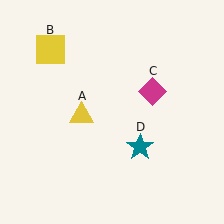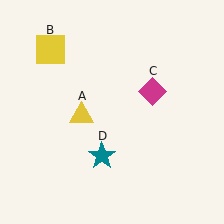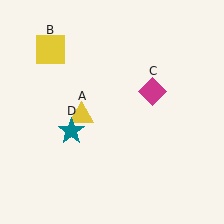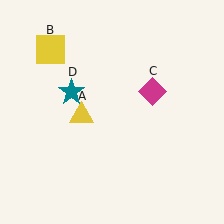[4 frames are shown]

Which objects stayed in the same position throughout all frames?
Yellow triangle (object A) and yellow square (object B) and magenta diamond (object C) remained stationary.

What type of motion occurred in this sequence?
The teal star (object D) rotated clockwise around the center of the scene.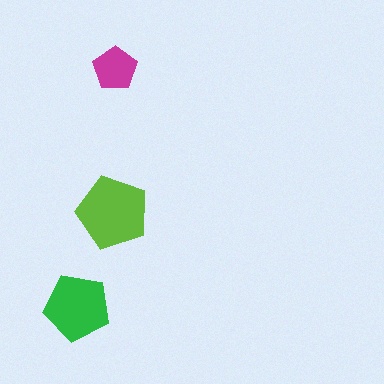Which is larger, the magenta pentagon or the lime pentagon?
The lime one.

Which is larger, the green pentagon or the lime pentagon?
The lime one.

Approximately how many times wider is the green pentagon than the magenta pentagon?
About 1.5 times wider.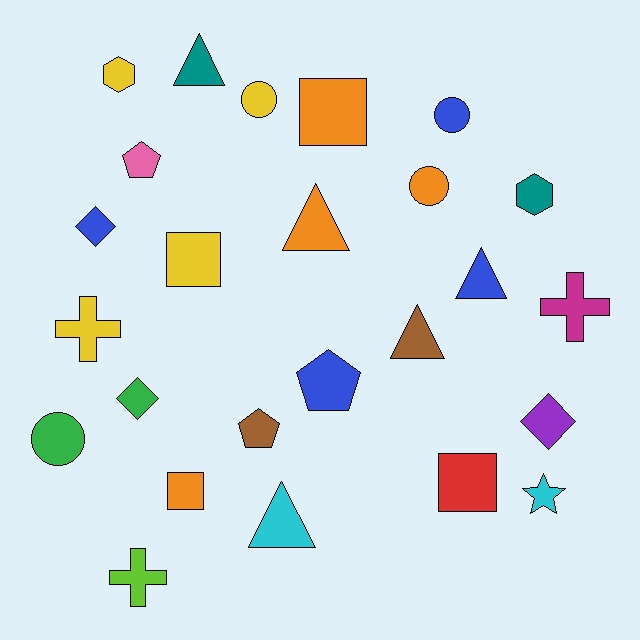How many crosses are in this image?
There are 3 crosses.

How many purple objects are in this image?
There is 1 purple object.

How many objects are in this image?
There are 25 objects.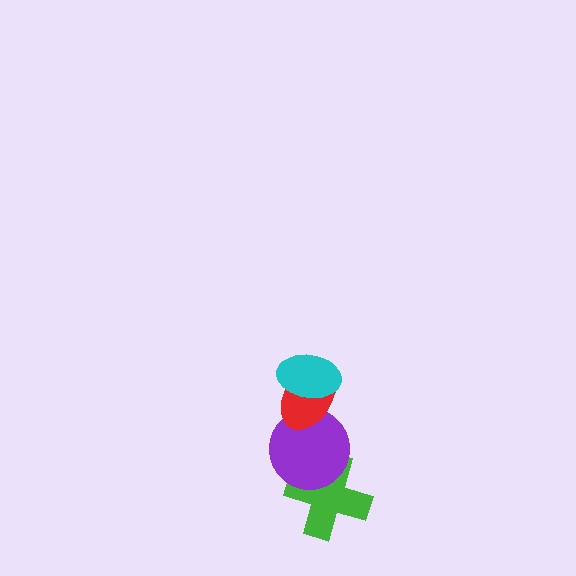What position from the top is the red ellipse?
The red ellipse is 2nd from the top.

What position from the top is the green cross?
The green cross is 4th from the top.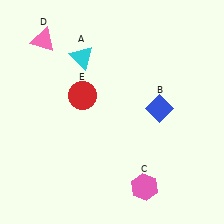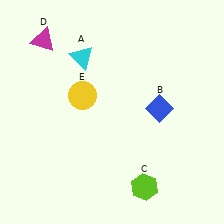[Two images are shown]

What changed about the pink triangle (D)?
In Image 1, D is pink. In Image 2, it changed to magenta.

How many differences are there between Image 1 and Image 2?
There are 3 differences between the two images.